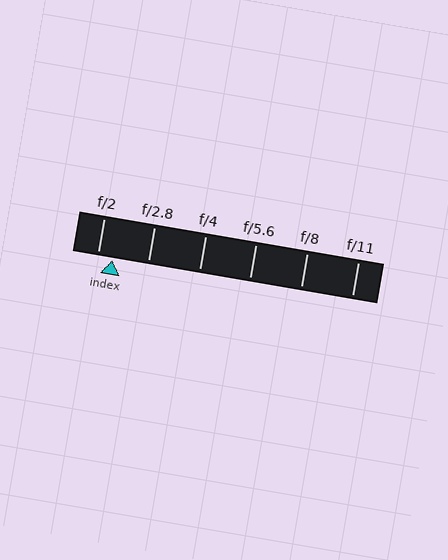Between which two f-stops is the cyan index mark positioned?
The index mark is between f/2 and f/2.8.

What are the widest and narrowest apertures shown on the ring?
The widest aperture shown is f/2 and the narrowest is f/11.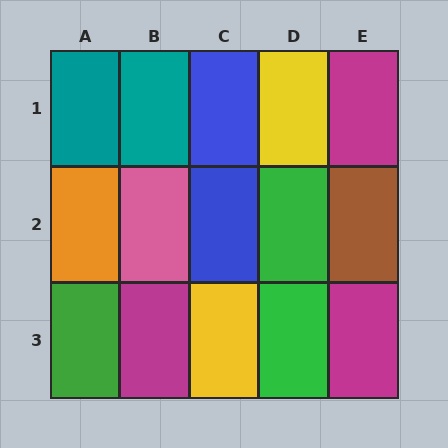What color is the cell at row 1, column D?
Yellow.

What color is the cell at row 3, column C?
Yellow.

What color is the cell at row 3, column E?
Magenta.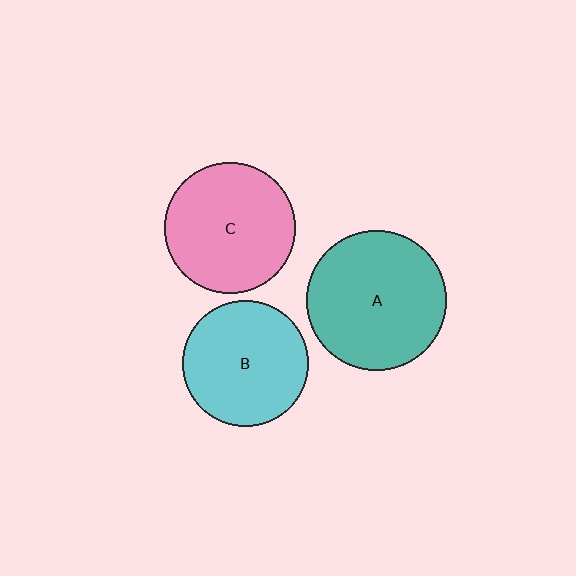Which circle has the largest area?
Circle A (teal).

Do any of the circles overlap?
No, none of the circles overlap.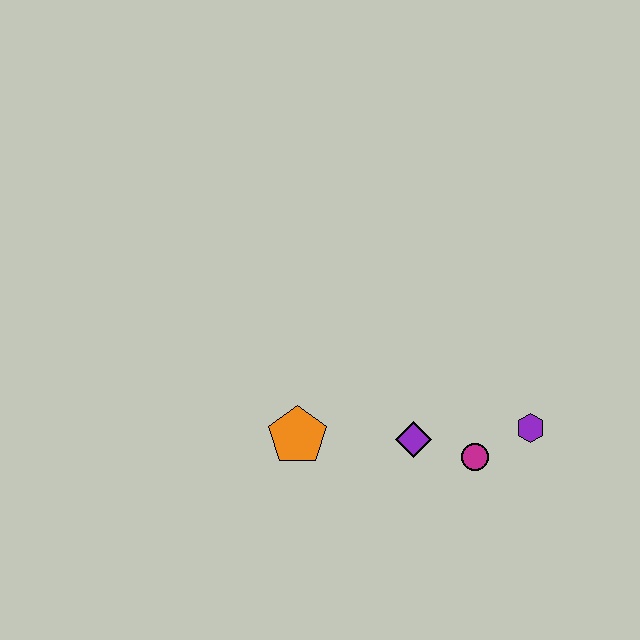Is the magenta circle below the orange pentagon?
Yes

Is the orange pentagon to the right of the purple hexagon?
No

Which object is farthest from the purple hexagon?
The orange pentagon is farthest from the purple hexagon.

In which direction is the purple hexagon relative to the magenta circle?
The purple hexagon is to the right of the magenta circle.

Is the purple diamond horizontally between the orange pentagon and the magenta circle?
Yes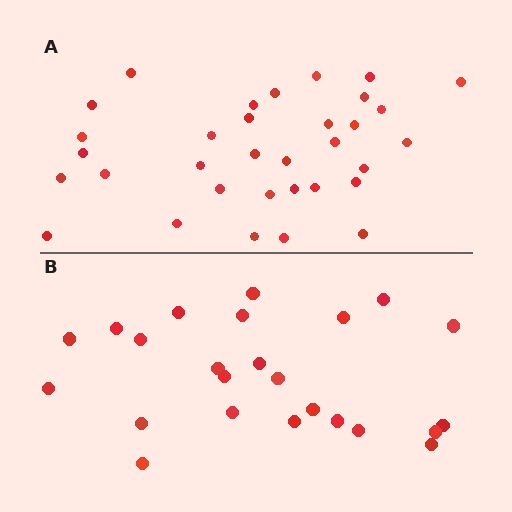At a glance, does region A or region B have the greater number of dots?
Region A (the top region) has more dots.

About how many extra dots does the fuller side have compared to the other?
Region A has roughly 8 or so more dots than region B.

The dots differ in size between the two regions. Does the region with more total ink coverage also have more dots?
No. Region B has more total ink coverage because its dots are larger, but region A actually contains more individual dots. Total area can be misleading — the number of items is what matters here.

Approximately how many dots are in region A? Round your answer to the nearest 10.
About 30 dots. (The exact count is 33, which rounds to 30.)